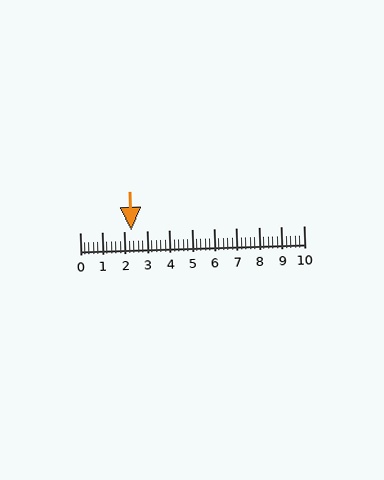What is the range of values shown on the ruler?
The ruler shows values from 0 to 10.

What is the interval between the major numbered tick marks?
The major tick marks are spaced 1 units apart.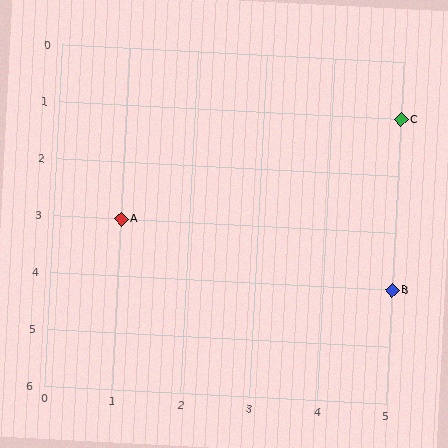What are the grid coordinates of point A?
Point A is at grid coordinates (1, 3).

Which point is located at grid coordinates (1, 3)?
Point A is at (1, 3).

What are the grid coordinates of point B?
Point B is at grid coordinates (5, 4).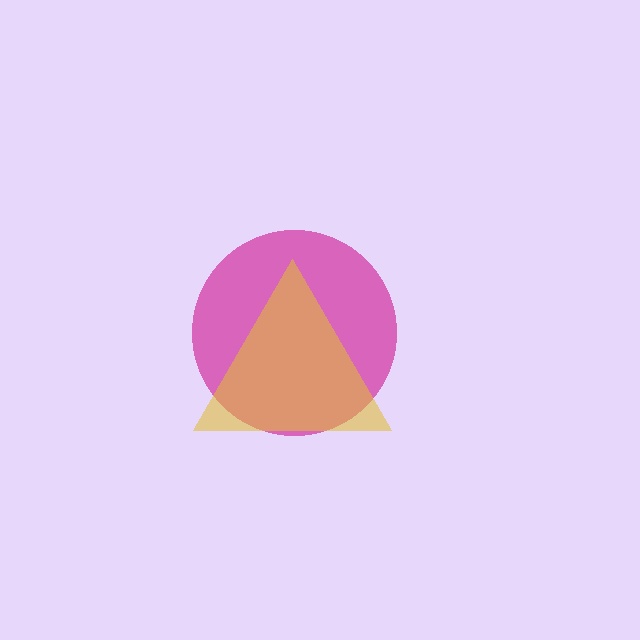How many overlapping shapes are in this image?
There are 2 overlapping shapes in the image.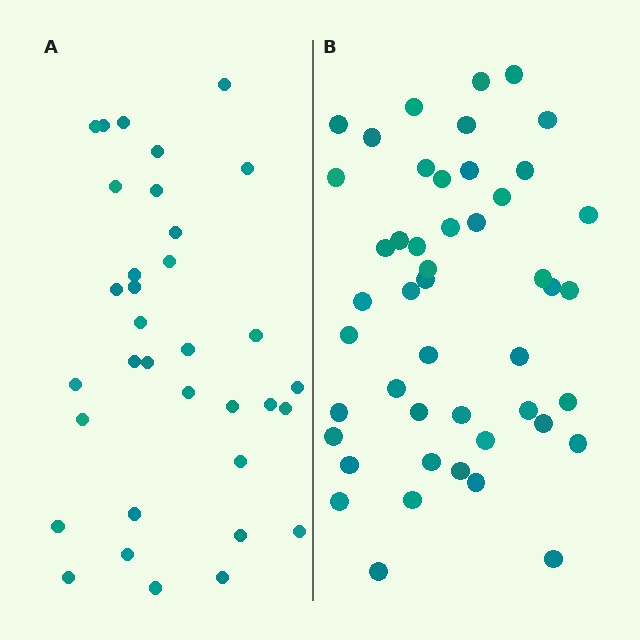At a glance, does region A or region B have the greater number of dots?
Region B (the right region) has more dots.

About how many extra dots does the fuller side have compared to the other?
Region B has approximately 15 more dots than region A.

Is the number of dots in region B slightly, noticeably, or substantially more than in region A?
Region B has noticeably more, but not dramatically so. The ratio is roughly 1.4 to 1.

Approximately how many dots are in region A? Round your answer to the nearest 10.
About 30 dots. (The exact count is 34, which rounds to 30.)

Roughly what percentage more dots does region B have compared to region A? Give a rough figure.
About 40% more.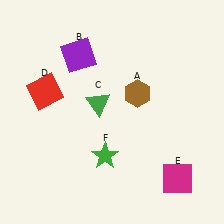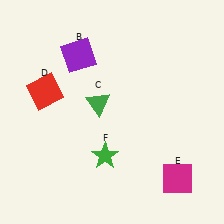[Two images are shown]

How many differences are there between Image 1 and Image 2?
There is 1 difference between the two images.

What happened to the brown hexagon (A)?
The brown hexagon (A) was removed in Image 2. It was in the top-right area of Image 1.